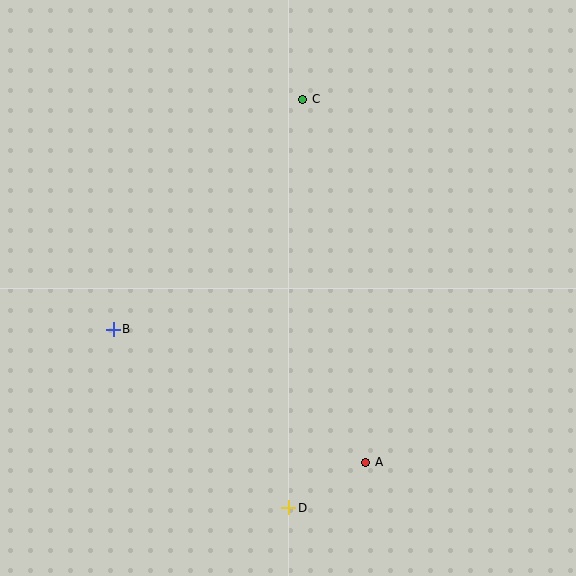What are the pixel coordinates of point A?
Point A is at (366, 462).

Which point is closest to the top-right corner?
Point C is closest to the top-right corner.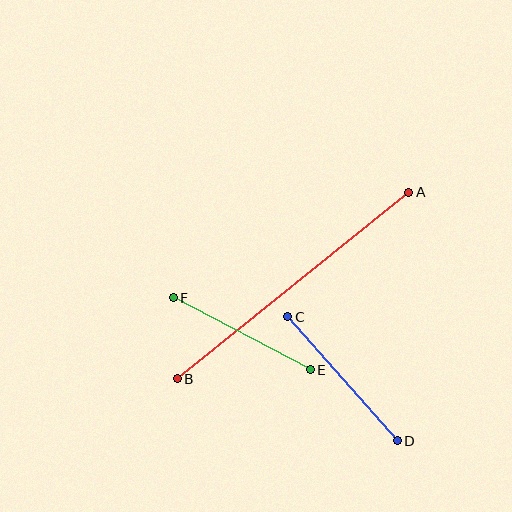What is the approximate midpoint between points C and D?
The midpoint is at approximately (342, 379) pixels.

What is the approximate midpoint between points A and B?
The midpoint is at approximately (293, 286) pixels.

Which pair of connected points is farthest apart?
Points A and B are farthest apart.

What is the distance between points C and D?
The distance is approximately 166 pixels.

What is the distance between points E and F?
The distance is approximately 155 pixels.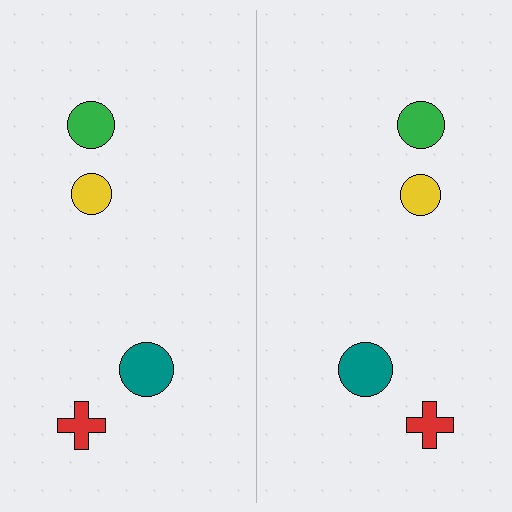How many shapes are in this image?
There are 8 shapes in this image.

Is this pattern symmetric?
Yes, this pattern has bilateral (reflection) symmetry.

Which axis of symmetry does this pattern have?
The pattern has a vertical axis of symmetry running through the center of the image.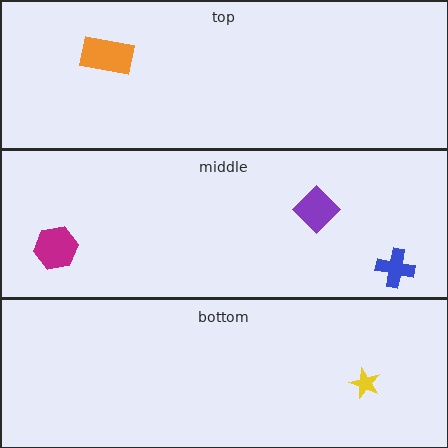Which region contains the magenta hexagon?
The middle region.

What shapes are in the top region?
The orange rectangle.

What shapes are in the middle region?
The blue cross, the purple diamond, the magenta hexagon.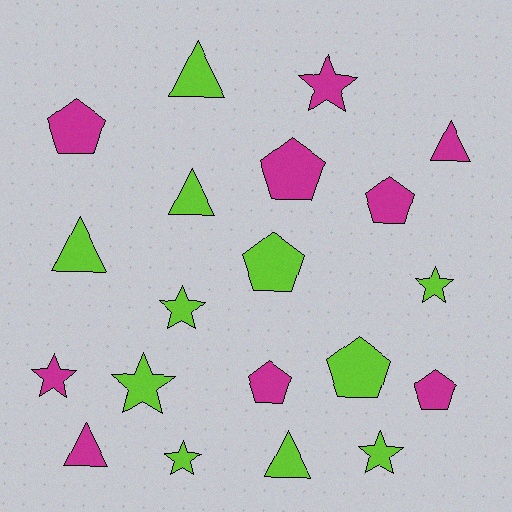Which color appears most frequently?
Lime, with 11 objects.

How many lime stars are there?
There are 5 lime stars.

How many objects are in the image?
There are 20 objects.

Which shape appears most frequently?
Star, with 7 objects.